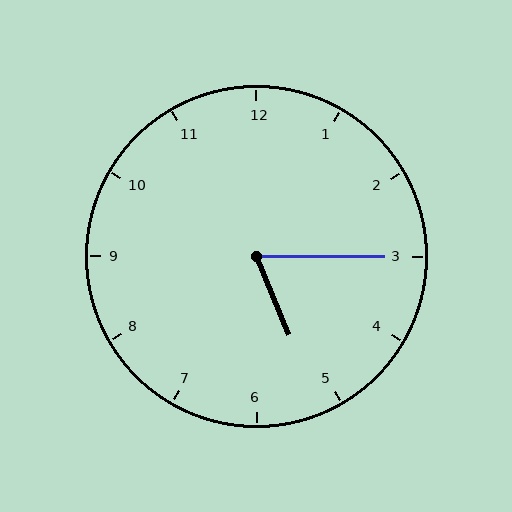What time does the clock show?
5:15.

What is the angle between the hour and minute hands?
Approximately 68 degrees.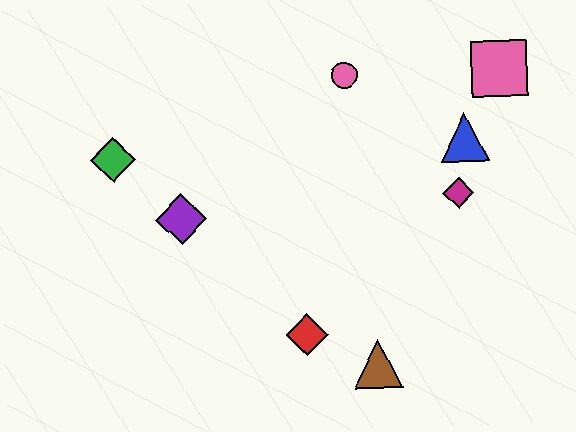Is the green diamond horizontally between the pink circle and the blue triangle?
No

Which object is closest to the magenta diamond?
The blue triangle is closest to the magenta diamond.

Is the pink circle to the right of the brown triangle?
No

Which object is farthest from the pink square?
The green diamond is farthest from the pink square.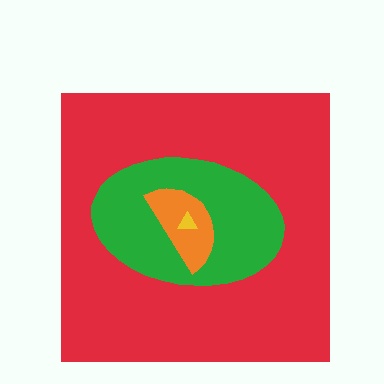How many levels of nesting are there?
4.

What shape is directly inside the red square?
The green ellipse.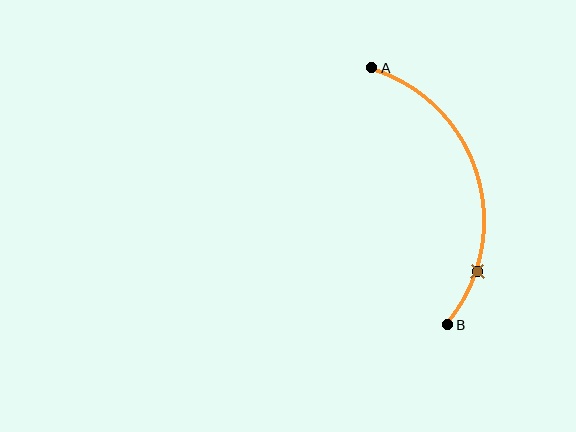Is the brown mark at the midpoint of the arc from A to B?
No. The brown mark lies on the arc but is closer to endpoint B. The arc midpoint would be at the point on the curve equidistant along the arc from both A and B.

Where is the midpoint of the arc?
The arc midpoint is the point on the curve farthest from the straight line joining A and B. It sits to the right of that line.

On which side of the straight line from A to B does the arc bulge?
The arc bulges to the right of the straight line connecting A and B.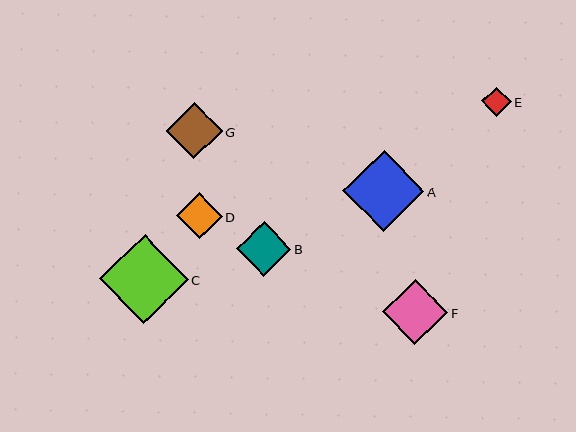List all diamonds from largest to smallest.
From largest to smallest: C, A, F, G, B, D, E.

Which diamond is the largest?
Diamond C is the largest with a size of approximately 89 pixels.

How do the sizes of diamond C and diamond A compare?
Diamond C and diamond A are approximately the same size.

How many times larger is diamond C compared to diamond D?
Diamond C is approximately 1.9 times the size of diamond D.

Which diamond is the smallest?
Diamond E is the smallest with a size of approximately 29 pixels.